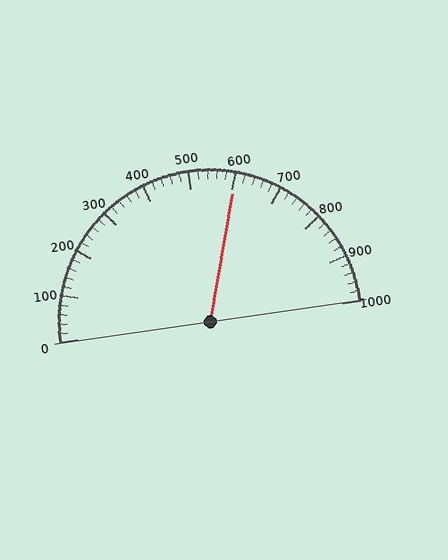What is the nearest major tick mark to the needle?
The nearest major tick mark is 600.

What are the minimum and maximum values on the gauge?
The gauge ranges from 0 to 1000.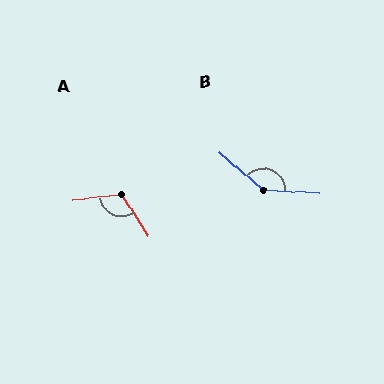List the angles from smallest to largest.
A (116°), B (142°).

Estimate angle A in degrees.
Approximately 116 degrees.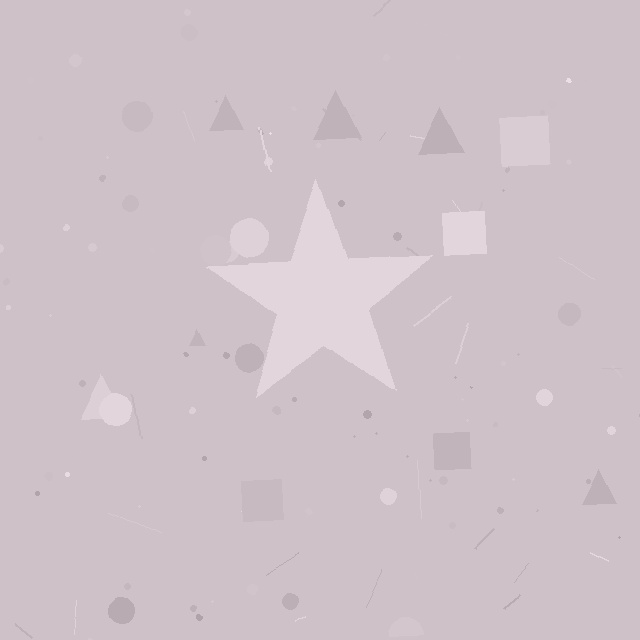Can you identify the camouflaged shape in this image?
The camouflaged shape is a star.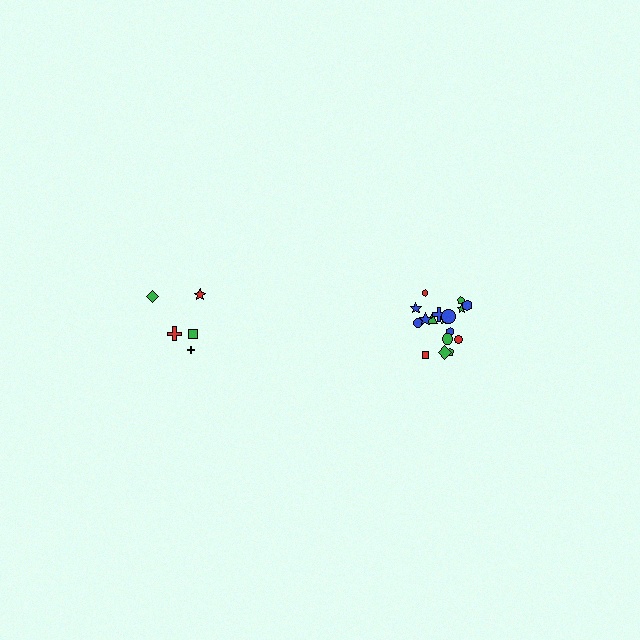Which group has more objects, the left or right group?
The right group.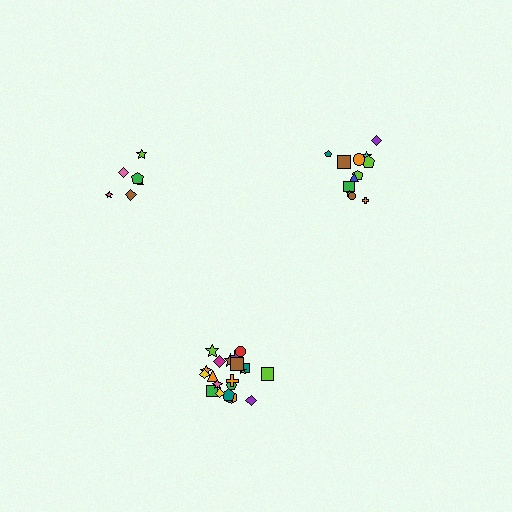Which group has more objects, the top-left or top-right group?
The top-right group.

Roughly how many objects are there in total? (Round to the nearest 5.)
Roughly 40 objects in total.